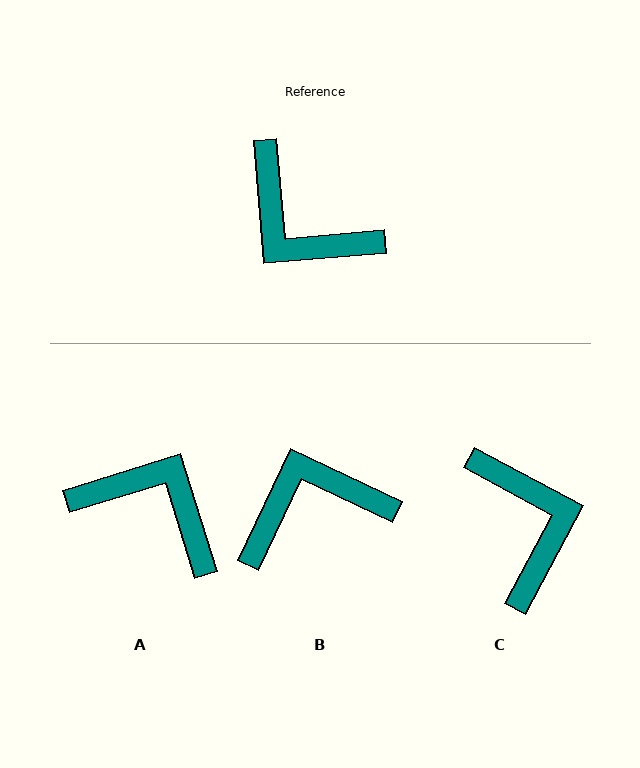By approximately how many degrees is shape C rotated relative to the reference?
Approximately 147 degrees counter-clockwise.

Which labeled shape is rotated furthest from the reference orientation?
A, about 168 degrees away.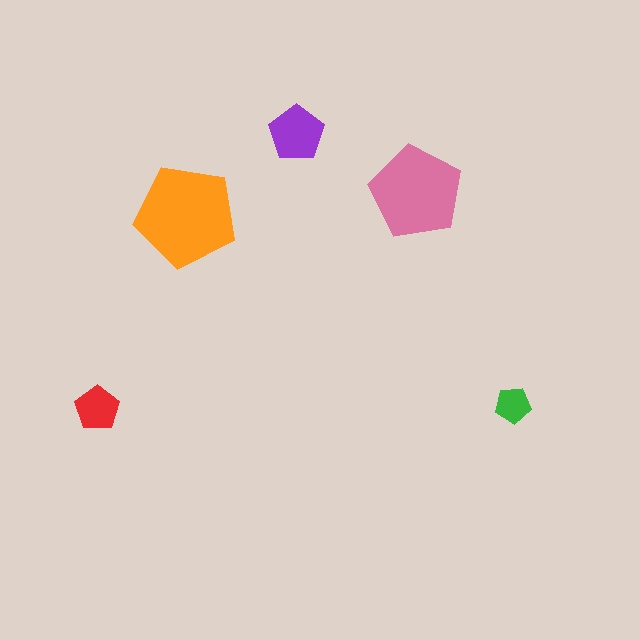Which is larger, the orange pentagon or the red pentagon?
The orange one.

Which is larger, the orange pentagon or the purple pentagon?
The orange one.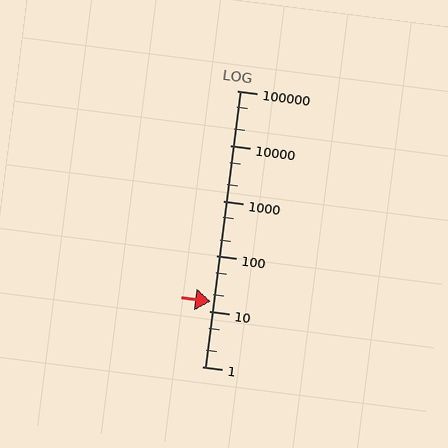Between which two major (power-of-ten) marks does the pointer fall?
The pointer is between 10 and 100.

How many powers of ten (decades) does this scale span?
The scale spans 5 decades, from 1 to 100000.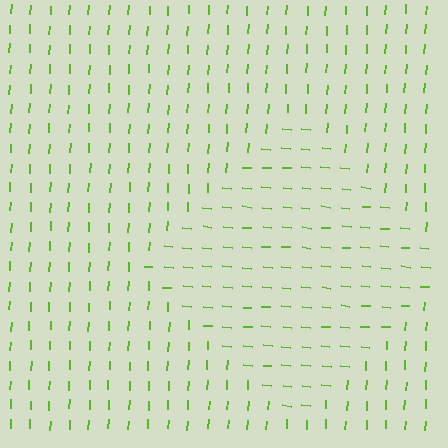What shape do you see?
I see a diamond.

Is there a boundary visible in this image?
Yes, there is a texture boundary formed by a change in line orientation.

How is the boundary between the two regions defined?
The boundary is defined purely by a change in line orientation (approximately 88 degrees difference). All lines are the same color and thickness.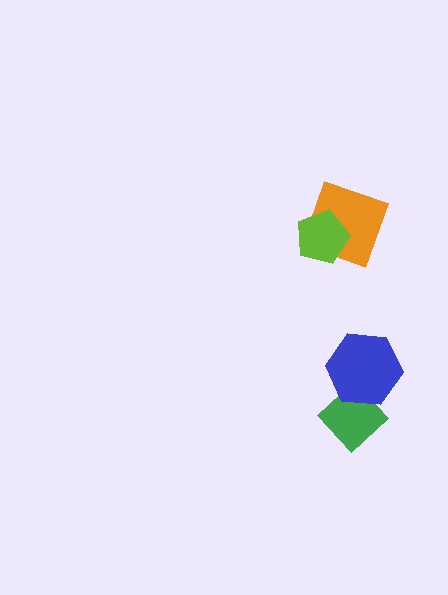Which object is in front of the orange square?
The lime pentagon is in front of the orange square.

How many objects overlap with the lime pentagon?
1 object overlaps with the lime pentagon.